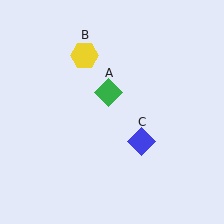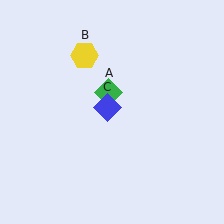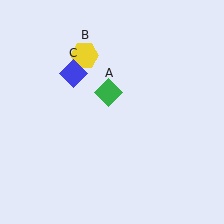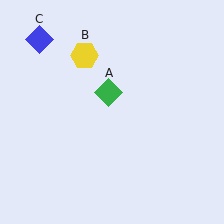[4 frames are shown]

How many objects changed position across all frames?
1 object changed position: blue diamond (object C).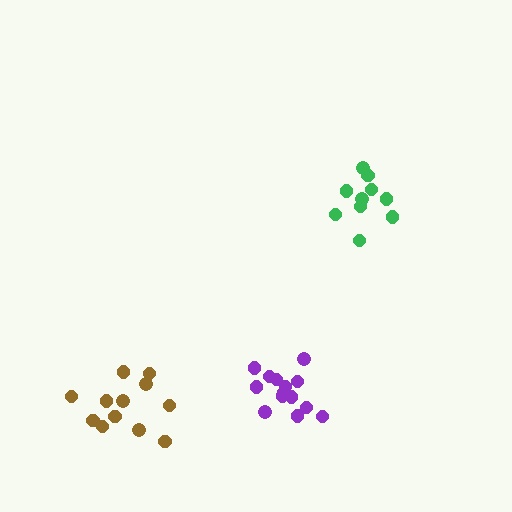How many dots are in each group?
Group 1: 12 dots, Group 2: 14 dots, Group 3: 10 dots (36 total).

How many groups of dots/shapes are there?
There are 3 groups.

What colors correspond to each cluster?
The clusters are colored: brown, purple, green.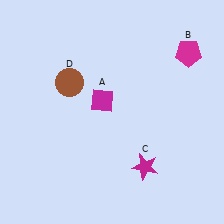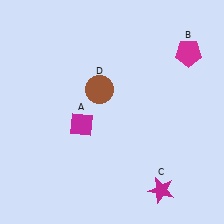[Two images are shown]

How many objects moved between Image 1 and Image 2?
3 objects moved between the two images.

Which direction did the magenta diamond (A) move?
The magenta diamond (A) moved down.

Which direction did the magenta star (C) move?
The magenta star (C) moved down.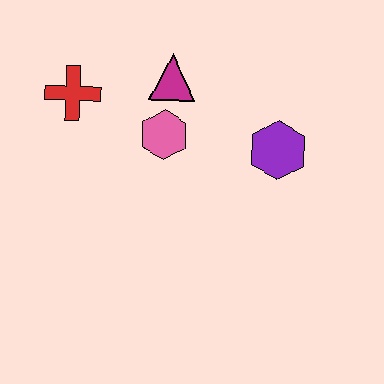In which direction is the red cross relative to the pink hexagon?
The red cross is to the left of the pink hexagon.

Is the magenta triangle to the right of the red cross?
Yes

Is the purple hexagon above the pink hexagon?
No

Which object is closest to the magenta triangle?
The pink hexagon is closest to the magenta triangle.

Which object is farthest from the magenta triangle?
The purple hexagon is farthest from the magenta triangle.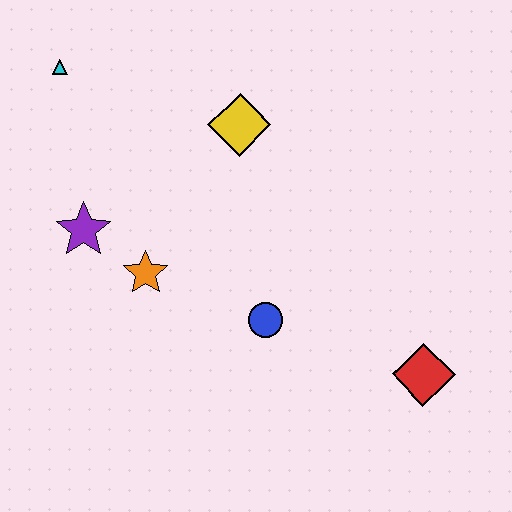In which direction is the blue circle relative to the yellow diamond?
The blue circle is below the yellow diamond.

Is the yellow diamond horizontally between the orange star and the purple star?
No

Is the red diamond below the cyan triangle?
Yes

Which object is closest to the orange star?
The purple star is closest to the orange star.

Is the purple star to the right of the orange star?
No